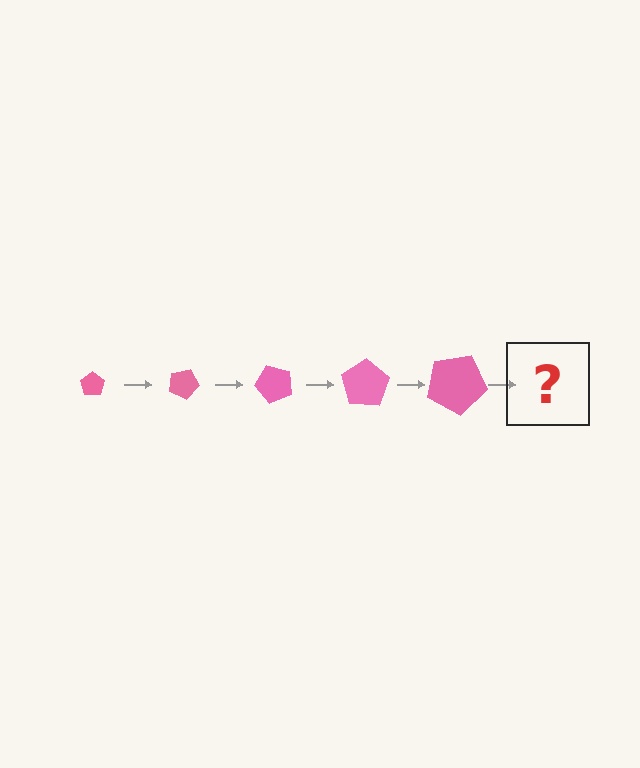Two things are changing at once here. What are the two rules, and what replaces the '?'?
The two rules are that the pentagon grows larger each step and it rotates 25 degrees each step. The '?' should be a pentagon, larger than the previous one and rotated 125 degrees from the start.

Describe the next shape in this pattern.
It should be a pentagon, larger than the previous one and rotated 125 degrees from the start.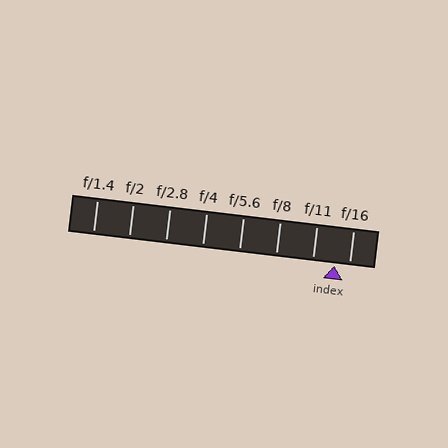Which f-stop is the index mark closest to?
The index mark is closest to f/16.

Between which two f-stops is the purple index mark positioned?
The index mark is between f/11 and f/16.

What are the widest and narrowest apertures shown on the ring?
The widest aperture shown is f/1.4 and the narrowest is f/16.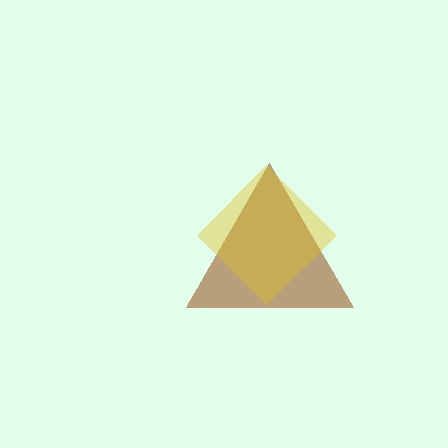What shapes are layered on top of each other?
The layered shapes are: a brown triangle, a yellow diamond.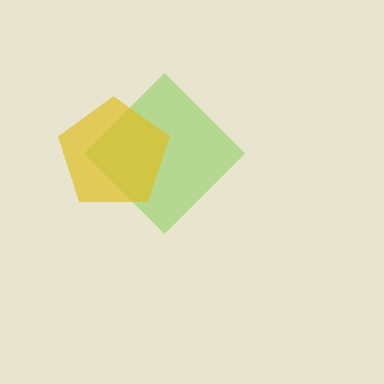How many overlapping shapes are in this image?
There are 2 overlapping shapes in the image.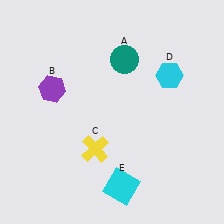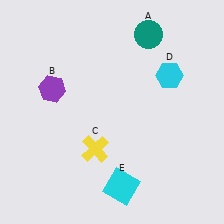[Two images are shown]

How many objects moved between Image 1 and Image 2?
1 object moved between the two images.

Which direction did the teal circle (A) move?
The teal circle (A) moved up.